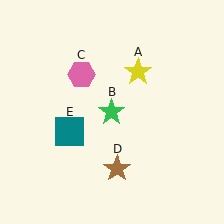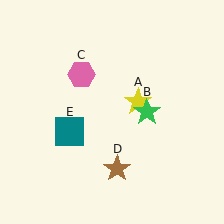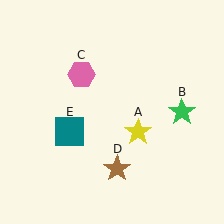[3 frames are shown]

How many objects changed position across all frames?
2 objects changed position: yellow star (object A), green star (object B).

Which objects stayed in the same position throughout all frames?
Pink hexagon (object C) and brown star (object D) and teal square (object E) remained stationary.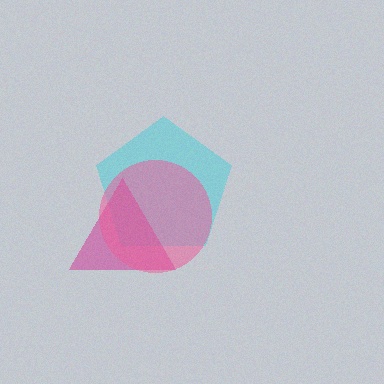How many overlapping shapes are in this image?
There are 3 overlapping shapes in the image.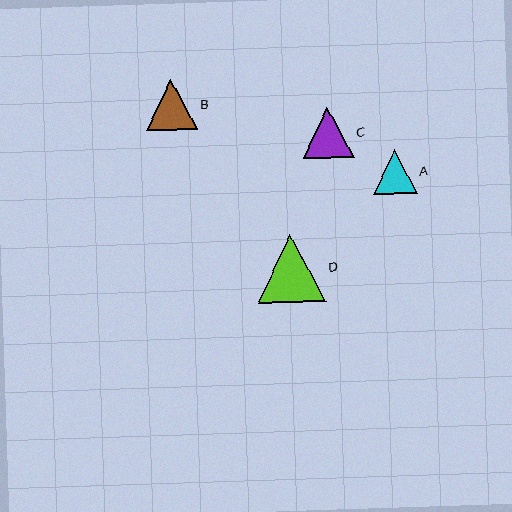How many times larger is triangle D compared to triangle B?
Triangle D is approximately 1.3 times the size of triangle B.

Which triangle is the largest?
Triangle D is the largest with a size of approximately 68 pixels.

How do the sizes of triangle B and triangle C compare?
Triangle B and triangle C are approximately the same size.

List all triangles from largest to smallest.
From largest to smallest: D, B, C, A.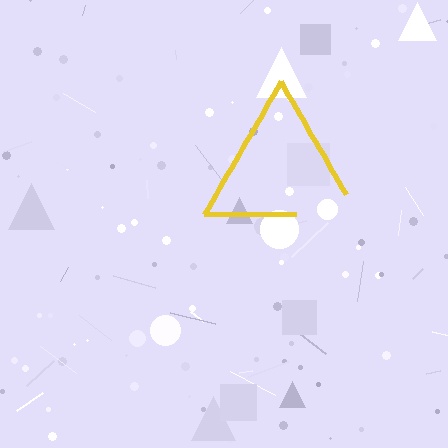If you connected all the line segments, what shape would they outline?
They would outline a triangle.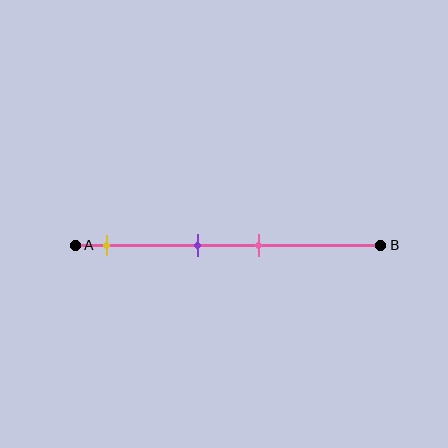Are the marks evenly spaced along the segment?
No, the marks are not evenly spaced.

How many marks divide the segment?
There are 3 marks dividing the segment.